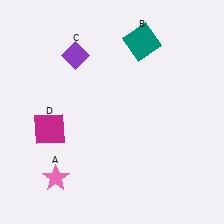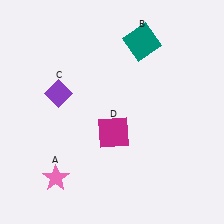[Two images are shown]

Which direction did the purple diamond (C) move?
The purple diamond (C) moved down.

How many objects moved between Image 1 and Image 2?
2 objects moved between the two images.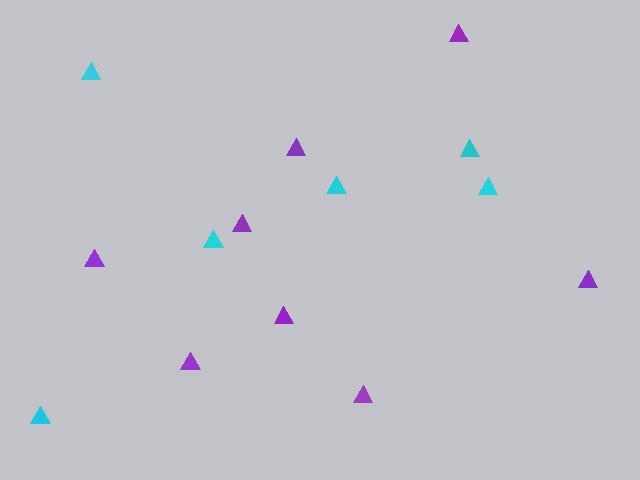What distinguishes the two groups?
There are 2 groups: one group of cyan triangles (6) and one group of purple triangles (8).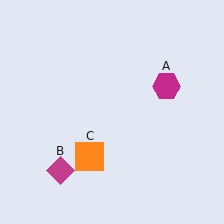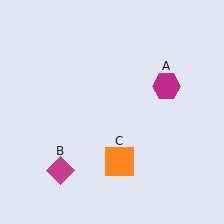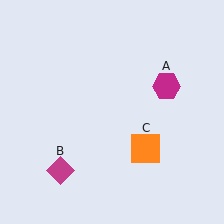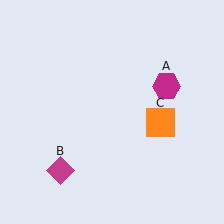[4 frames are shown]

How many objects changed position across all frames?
1 object changed position: orange square (object C).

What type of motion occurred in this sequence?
The orange square (object C) rotated counterclockwise around the center of the scene.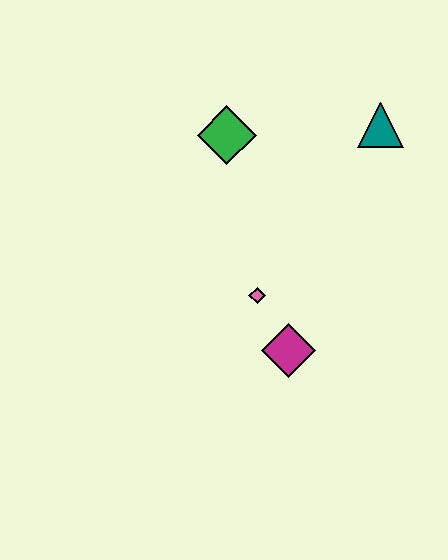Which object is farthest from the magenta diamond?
The teal triangle is farthest from the magenta diamond.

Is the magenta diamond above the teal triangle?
No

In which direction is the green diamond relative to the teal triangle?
The green diamond is to the left of the teal triangle.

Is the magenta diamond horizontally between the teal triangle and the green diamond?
Yes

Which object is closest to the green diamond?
The teal triangle is closest to the green diamond.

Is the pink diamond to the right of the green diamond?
Yes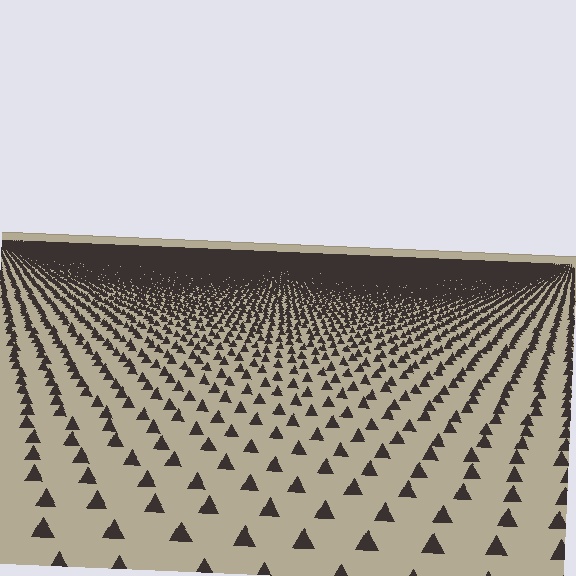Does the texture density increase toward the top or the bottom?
Density increases toward the top.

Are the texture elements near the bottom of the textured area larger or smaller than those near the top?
Larger. Near the bottom, elements are closer to the viewer and appear at a bigger on-screen size.